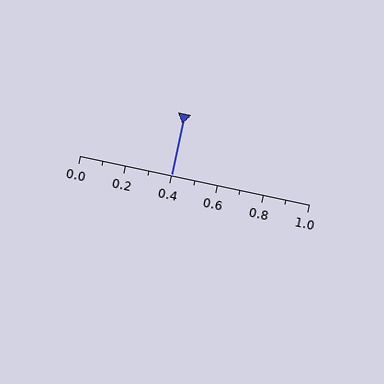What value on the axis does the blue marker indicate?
The marker indicates approximately 0.4.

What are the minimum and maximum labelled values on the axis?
The axis runs from 0.0 to 1.0.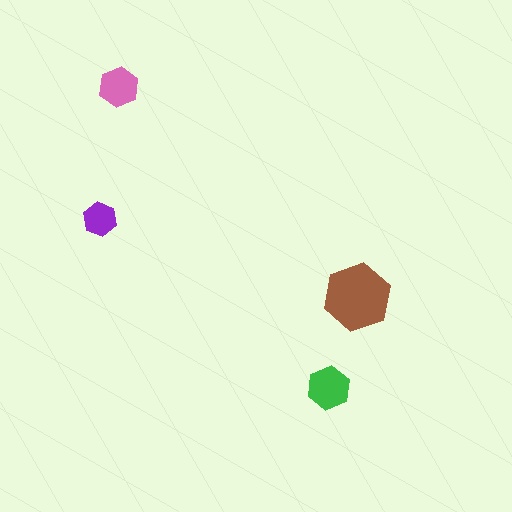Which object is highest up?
The pink hexagon is topmost.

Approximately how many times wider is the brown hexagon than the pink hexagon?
About 1.5 times wider.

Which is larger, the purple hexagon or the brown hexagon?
The brown one.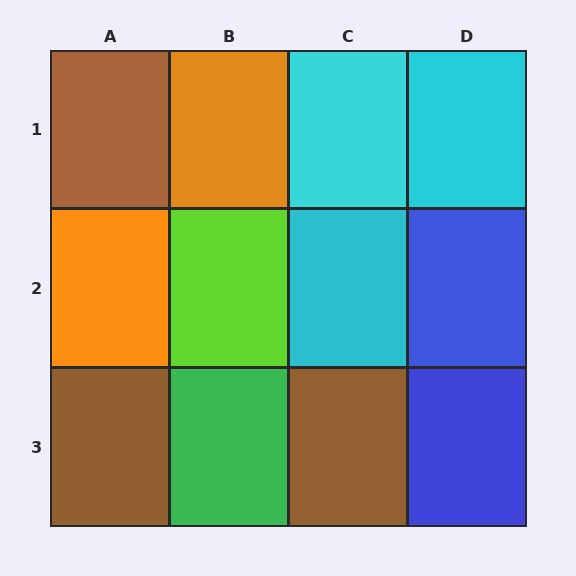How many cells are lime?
1 cell is lime.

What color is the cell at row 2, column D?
Blue.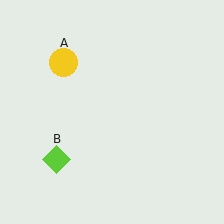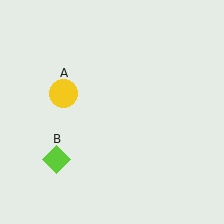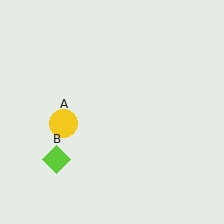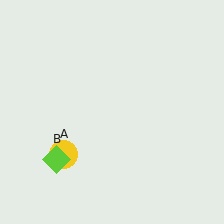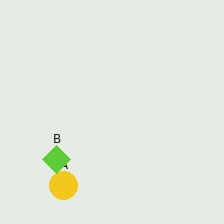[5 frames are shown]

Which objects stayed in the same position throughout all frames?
Lime diamond (object B) remained stationary.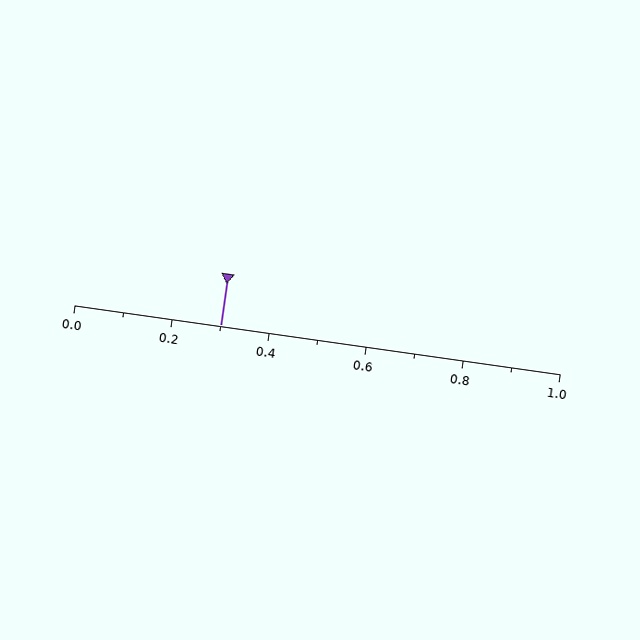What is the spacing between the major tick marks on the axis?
The major ticks are spaced 0.2 apart.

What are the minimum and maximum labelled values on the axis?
The axis runs from 0.0 to 1.0.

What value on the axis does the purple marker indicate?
The marker indicates approximately 0.3.